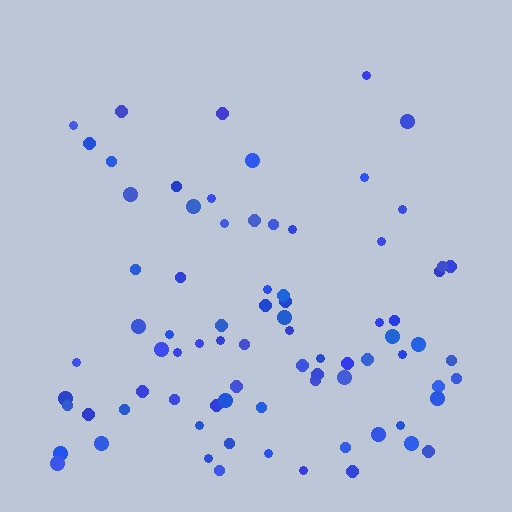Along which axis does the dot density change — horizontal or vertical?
Vertical.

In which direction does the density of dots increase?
From top to bottom, with the bottom side densest.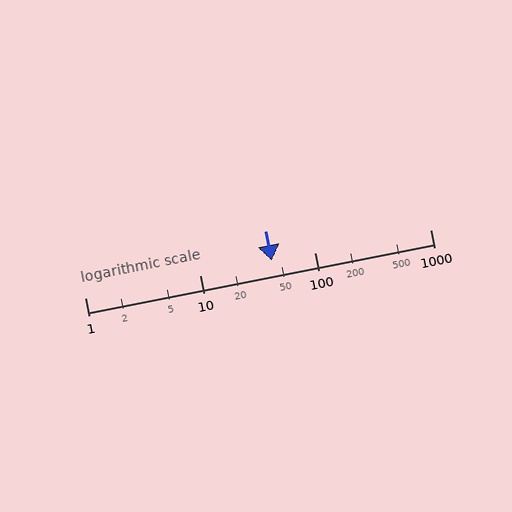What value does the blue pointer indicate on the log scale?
The pointer indicates approximately 42.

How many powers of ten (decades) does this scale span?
The scale spans 3 decades, from 1 to 1000.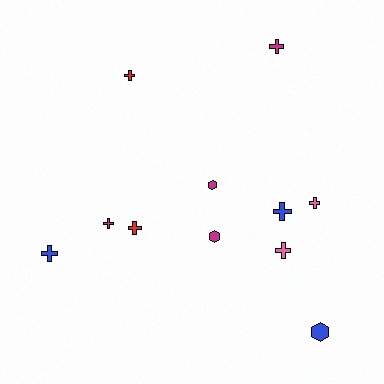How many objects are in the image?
There are 11 objects.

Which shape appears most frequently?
Cross, with 8 objects.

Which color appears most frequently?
Magenta, with 4 objects.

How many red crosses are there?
There are 2 red crosses.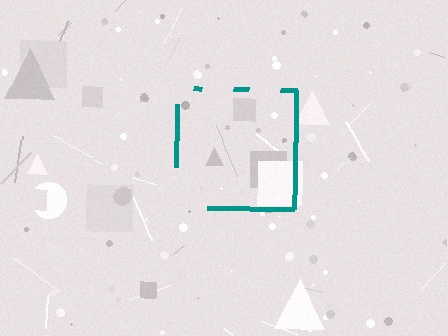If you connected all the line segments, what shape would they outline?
They would outline a square.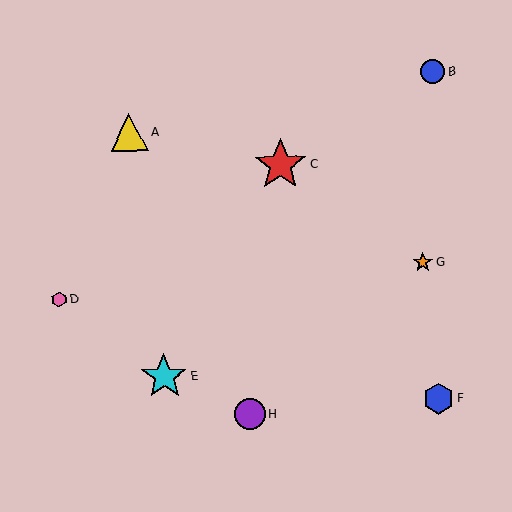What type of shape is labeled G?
Shape G is an orange star.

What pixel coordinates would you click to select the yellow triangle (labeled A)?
Click at (129, 132) to select the yellow triangle A.